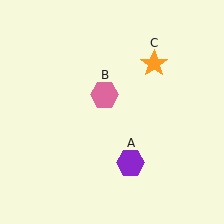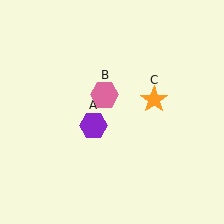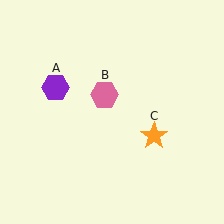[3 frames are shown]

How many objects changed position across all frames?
2 objects changed position: purple hexagon (object A), orange star (object C).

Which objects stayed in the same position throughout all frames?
Pink hexagon (object B) remained stationary.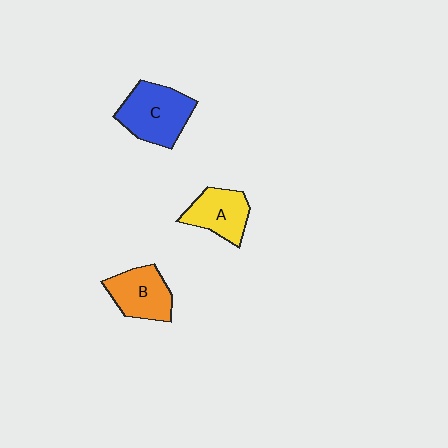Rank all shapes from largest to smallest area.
From largest to smallest: C (blue), B (orange), A (yellow).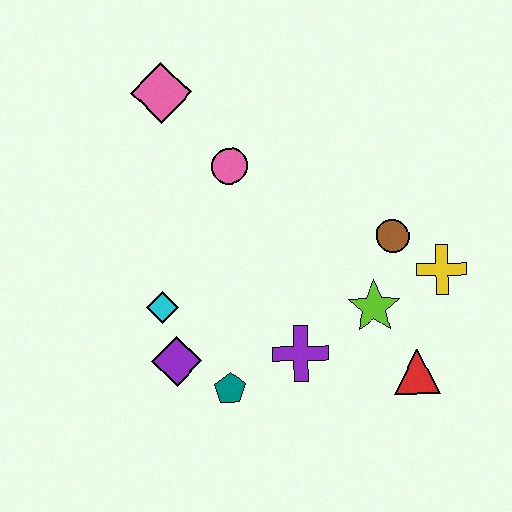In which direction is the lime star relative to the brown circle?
The lime star is below the brown circle.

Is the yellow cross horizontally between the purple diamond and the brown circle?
No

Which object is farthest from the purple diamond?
The yellow cross is farthest from the purple diamond.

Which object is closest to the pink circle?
The pink diamond is closest to the pink circle.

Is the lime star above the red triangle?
Yes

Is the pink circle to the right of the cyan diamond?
Yes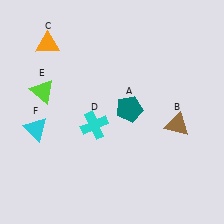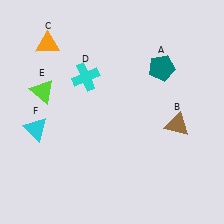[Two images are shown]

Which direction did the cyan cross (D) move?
The cyan cross (D) moved up.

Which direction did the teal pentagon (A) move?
The teal pentagon (A) moved up.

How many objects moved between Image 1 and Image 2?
2 objects moved between the two images.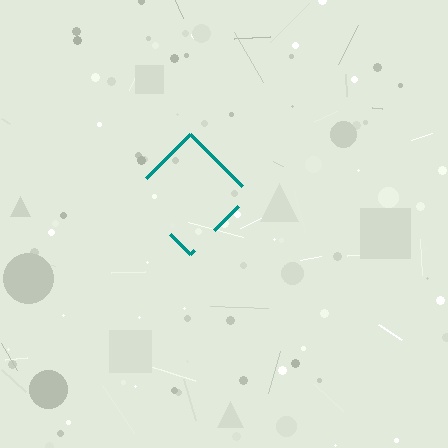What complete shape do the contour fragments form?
The contour fragments form a diamond.